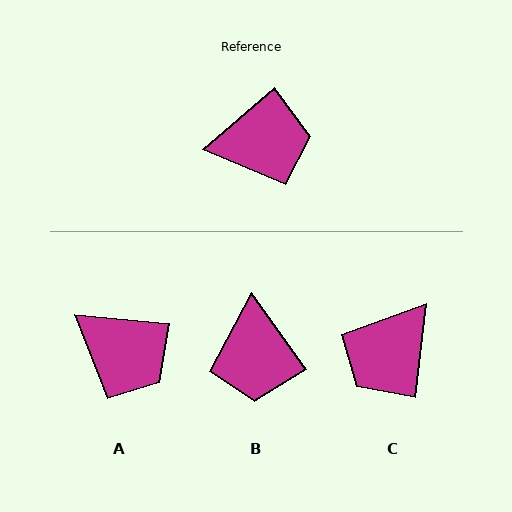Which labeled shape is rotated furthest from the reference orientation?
C, about 137 degrees away.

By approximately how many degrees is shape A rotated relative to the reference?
Approximately 46 degrees clockwise.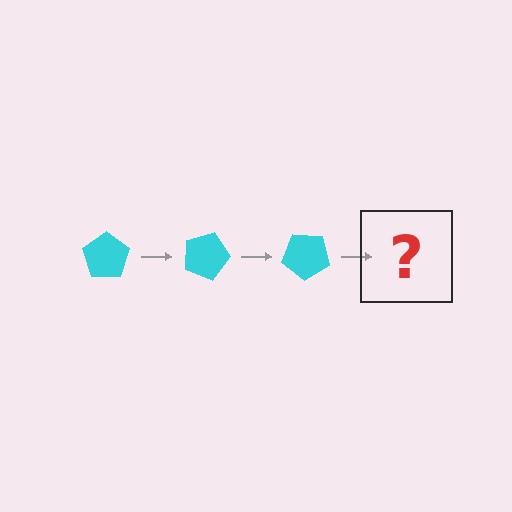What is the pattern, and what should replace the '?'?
The pattern is that the pentagon rotates 20 degrees each step. The '?' should be a cyan pentagon rotated 60 degrees.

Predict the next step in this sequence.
The next step is a cyan pentagon rotated 60 degrees.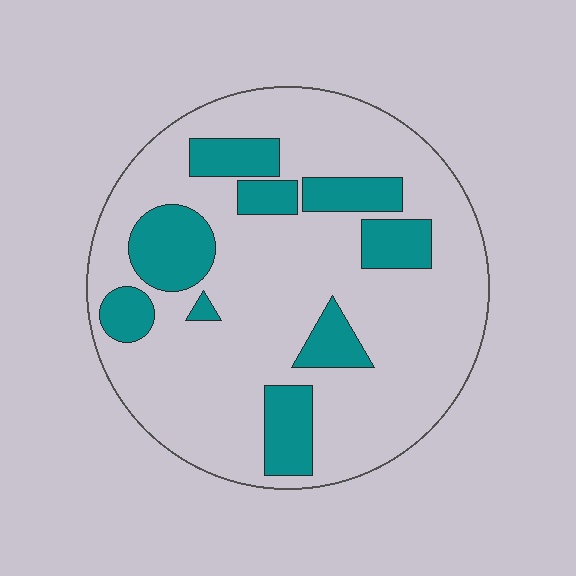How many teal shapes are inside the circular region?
9.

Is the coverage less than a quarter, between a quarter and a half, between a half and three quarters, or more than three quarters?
Less than a quarter.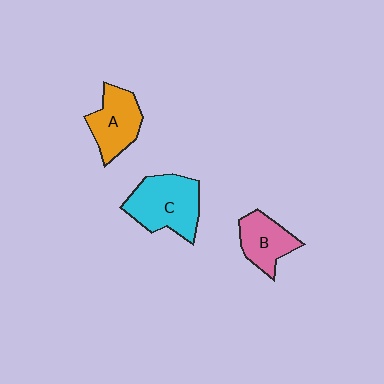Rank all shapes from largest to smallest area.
From largest to smallest: C (cyan), A (orange), B (pink).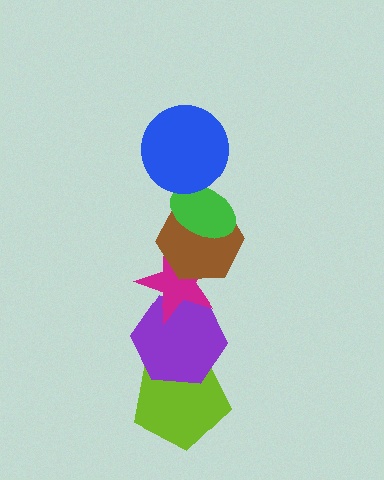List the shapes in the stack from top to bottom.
From top to bottom: the blue circle, the green ellipse, the brown hexagon, the magenta star, the purple hexagon, the lime pentagon.